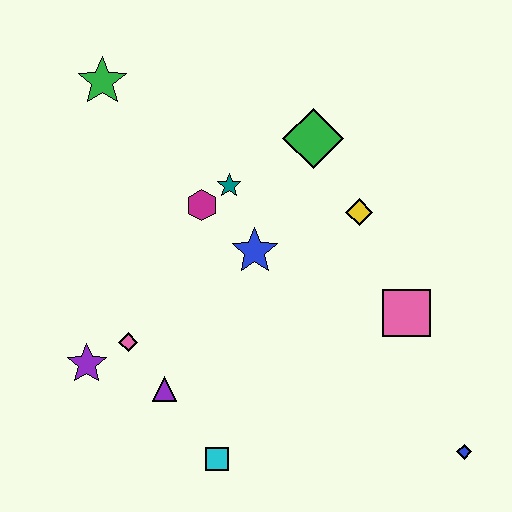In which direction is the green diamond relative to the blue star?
The green diamond is above the blue star.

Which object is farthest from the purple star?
The blue diamond is farthest from the purple star.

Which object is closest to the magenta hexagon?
The teal star is closest to the magenta hexagon.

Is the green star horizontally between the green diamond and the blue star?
No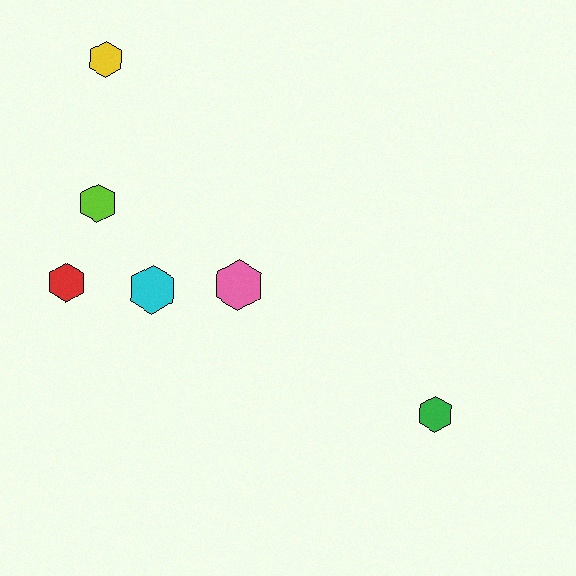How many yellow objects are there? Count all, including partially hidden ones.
There is 1 yellow object.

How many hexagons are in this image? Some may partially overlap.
There are 6 hexagons.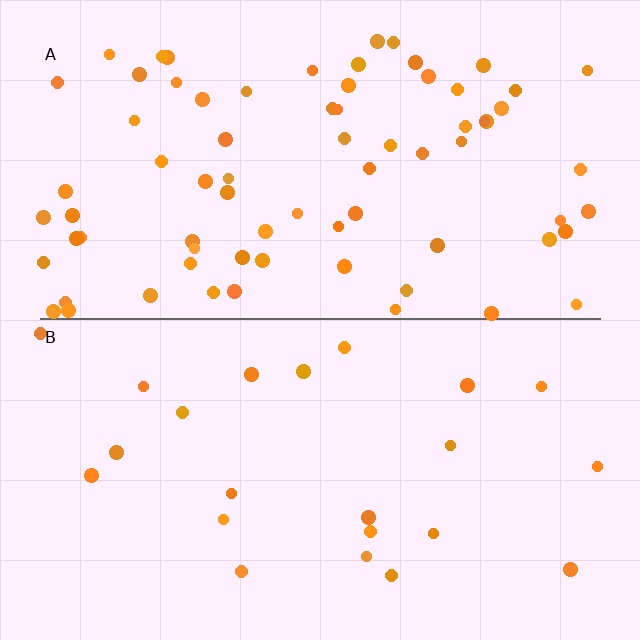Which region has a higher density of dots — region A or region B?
A (the top).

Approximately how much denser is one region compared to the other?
Approximately 3.3× — region A over region B.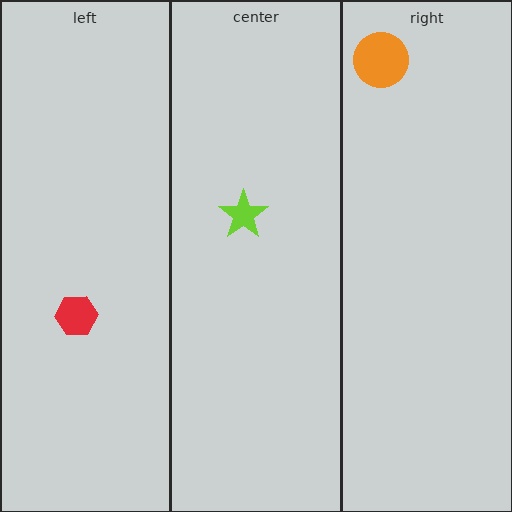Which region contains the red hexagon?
The left region.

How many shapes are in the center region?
1.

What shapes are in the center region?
The lime star.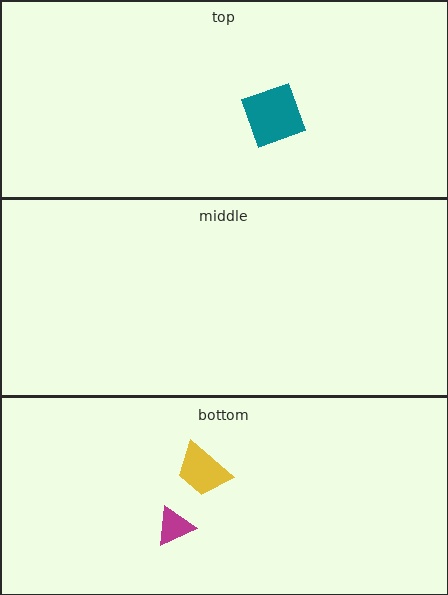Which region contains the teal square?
The top region.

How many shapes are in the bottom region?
2.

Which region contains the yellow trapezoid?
The bottom region.